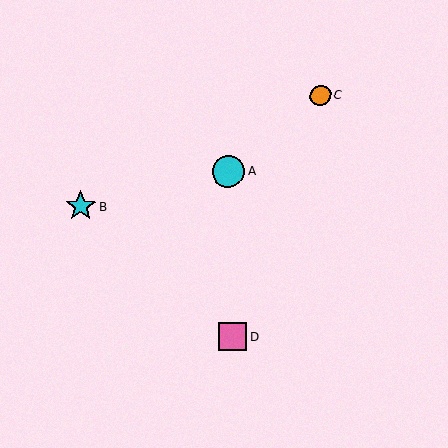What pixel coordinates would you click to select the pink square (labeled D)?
Click at (232, 337) to select the pink square D.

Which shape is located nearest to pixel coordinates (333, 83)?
The orange circle (labeled C) at (320, 95) is nearest to that location.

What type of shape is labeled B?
Shape B is a cyan star.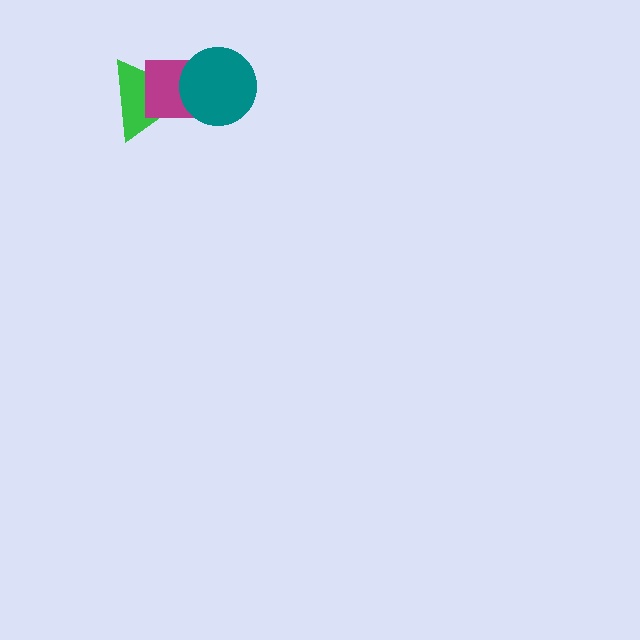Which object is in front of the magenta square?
The teal circle is in front of the magenta square.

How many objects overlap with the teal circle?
2 objects overlap with the teal circle.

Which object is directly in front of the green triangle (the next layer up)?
The magenta square is directly in front of the green triangle.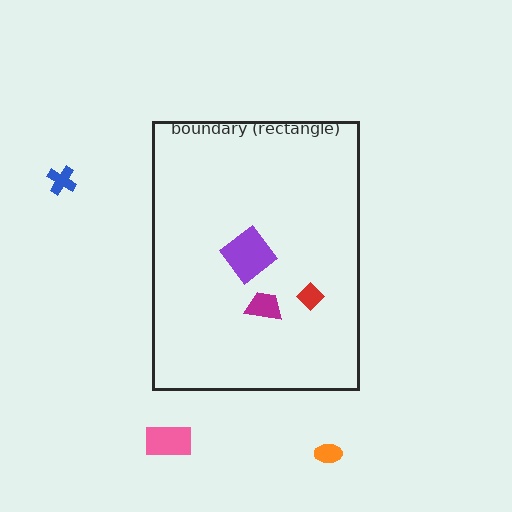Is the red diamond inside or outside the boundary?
Inside.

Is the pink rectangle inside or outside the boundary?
Outside.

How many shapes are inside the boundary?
3 inside, 3 outside.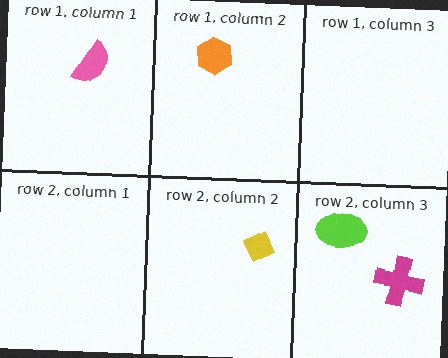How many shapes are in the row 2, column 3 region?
2.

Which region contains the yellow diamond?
The row 2, column 2 region.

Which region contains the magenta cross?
The row 2, column 3 region.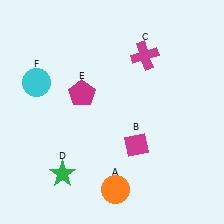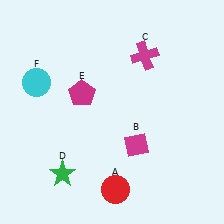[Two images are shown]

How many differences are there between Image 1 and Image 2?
There is 1 difference between the two images.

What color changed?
The circle (A) changed from orange in Image 1 to red in Image 2.